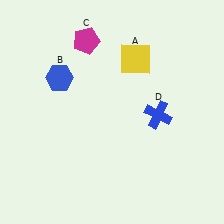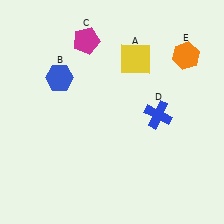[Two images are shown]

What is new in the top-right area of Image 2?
An orange hexagon (E) was added in the top-right area of Image 2.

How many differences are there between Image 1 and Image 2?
There is 1 difference between the two images.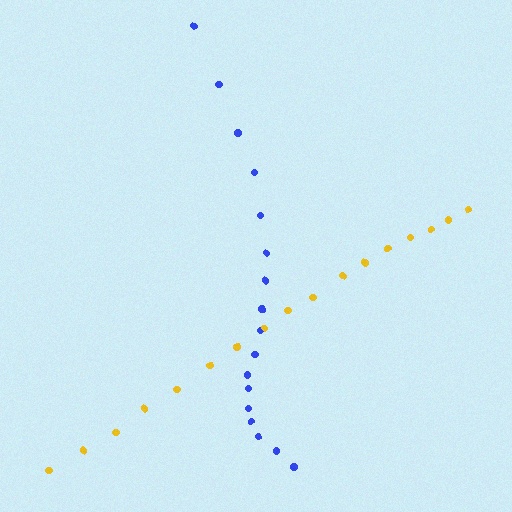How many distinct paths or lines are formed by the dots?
There are 2 distinct paths.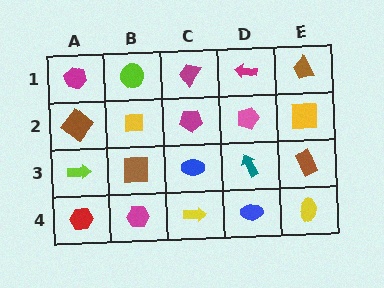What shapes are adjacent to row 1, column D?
A pink pentagon (row 2, column D), a magenta trapezoid (row 1, column C), a brown trapezoid (row 1, column E).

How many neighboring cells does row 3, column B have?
4.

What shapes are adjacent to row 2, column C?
A magenta trapezoid (row 1, column C), a blue ellipse (row 3, column C), a yellow square (row 2, column B), a pink pentagon (row 2, column D).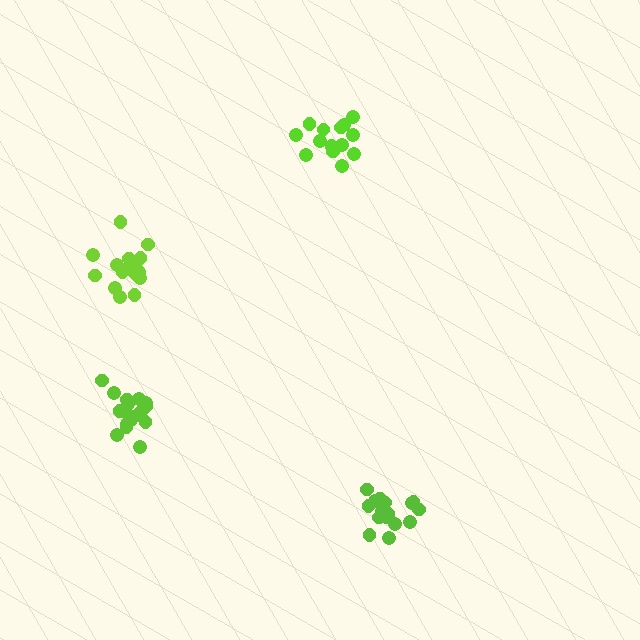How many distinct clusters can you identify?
There are 4 distinct clusters.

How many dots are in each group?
Group 1: 16 dots, Group 2: 18 dots, Group 3: 15 dots, Group 4: 18 dots (67 total).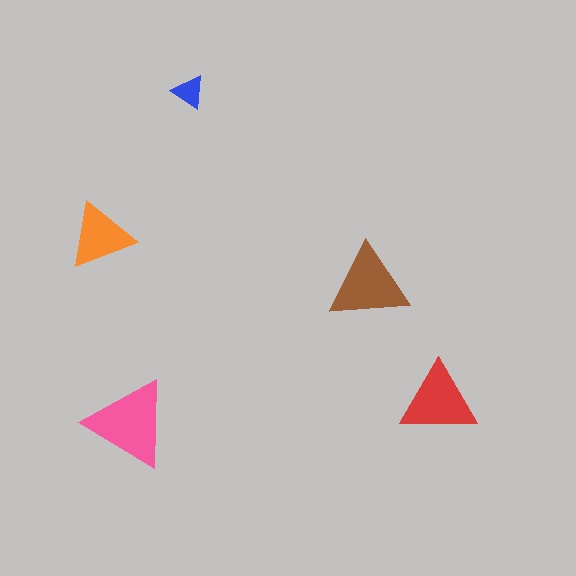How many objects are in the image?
There are 5 objects in the image.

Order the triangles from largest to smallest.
the pink one, the brown one, the red one, the orange one, the blue one.